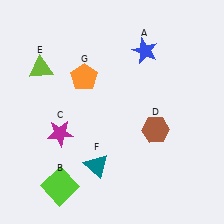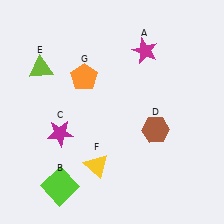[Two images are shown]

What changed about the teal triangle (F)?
In Image 1, F is teal. In Image 2, it changed to yellow.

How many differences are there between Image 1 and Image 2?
There are 2 differences between the two images.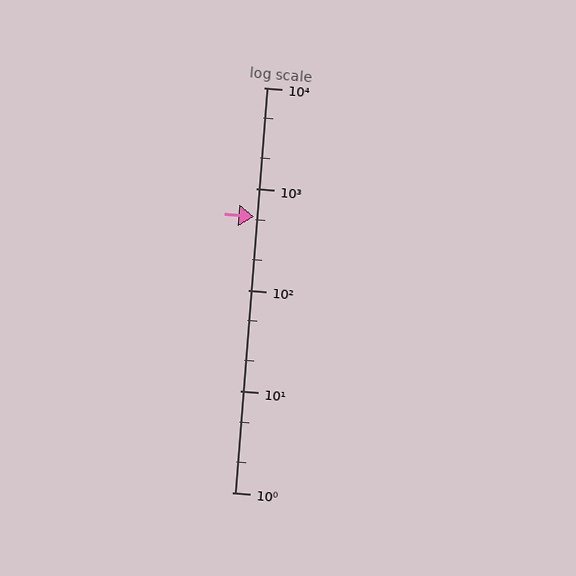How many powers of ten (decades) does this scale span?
The scale spans 4 decades, from 1 to 10000.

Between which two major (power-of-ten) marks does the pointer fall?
The pointer is between 100 and 1000.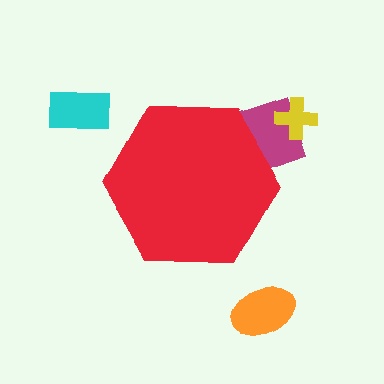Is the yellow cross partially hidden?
No, the yellow cross is fully visible.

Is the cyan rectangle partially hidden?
No, the cyan rectangle is fully visible.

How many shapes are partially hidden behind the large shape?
1 shape is partially hidden.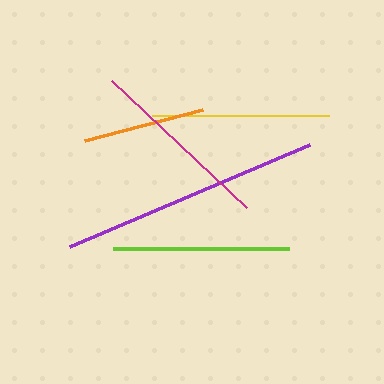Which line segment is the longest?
The purple line is the longest at approximately 261 pixels.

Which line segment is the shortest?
The orange line is the shortest at approximately 122 pixels.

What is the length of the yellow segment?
The yellow segment is approximately 178 pixels long.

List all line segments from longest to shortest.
From longest to shortest: purple, magenta, yellow, lime, orange.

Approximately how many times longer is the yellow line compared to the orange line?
The yellow line is approximately 1.5 times the length of the orange line.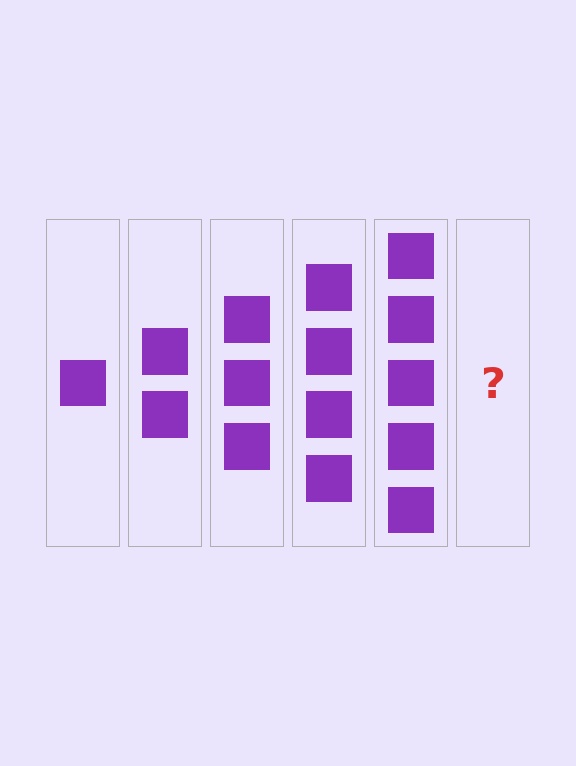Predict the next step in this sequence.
The next step is 6 squares.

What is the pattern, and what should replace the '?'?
The pattern is that each step adds one more square. The '?' should be 6 squares.